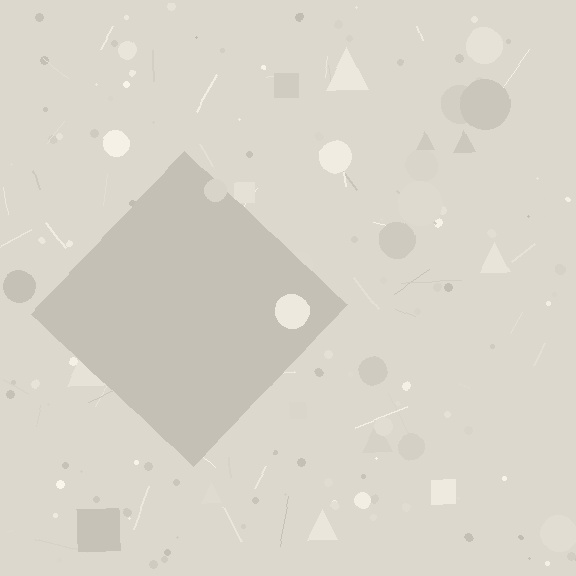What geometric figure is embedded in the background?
A diamond is embedded in the background.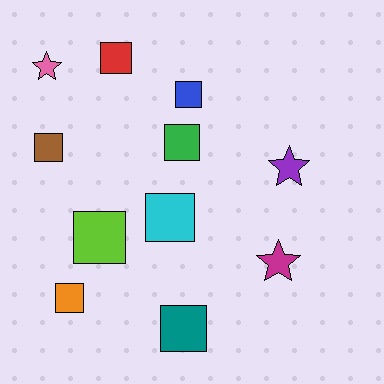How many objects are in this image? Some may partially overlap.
There are 11 objects.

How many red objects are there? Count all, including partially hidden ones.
There is 1 red object.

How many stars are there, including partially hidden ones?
There are 3 stars.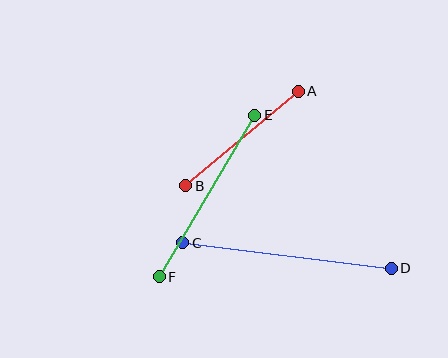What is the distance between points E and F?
The distance is approximately 187 pixels.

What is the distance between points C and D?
The distance is approximately 210 pixels.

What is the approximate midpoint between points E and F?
The midpoint is at approximately (207, 196) pixels.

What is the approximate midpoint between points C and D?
The midpoint is at approximately (287, 255) pixels.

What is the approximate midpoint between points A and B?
The midpoint is at approximately (242, 138) pixels.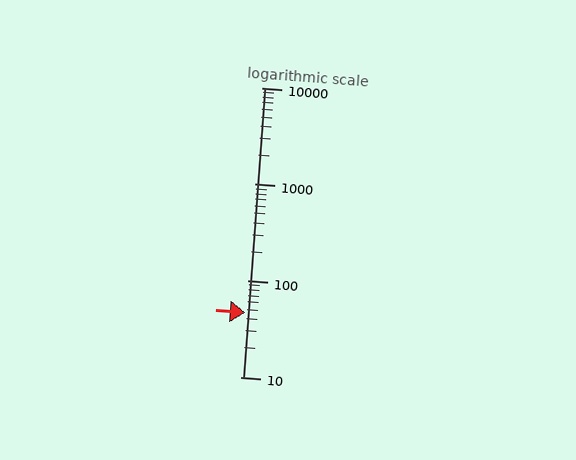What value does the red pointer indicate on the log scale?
The pointer indicates approximately 47.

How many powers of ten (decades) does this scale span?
The scale spans 3 decades, from 10 to 10000.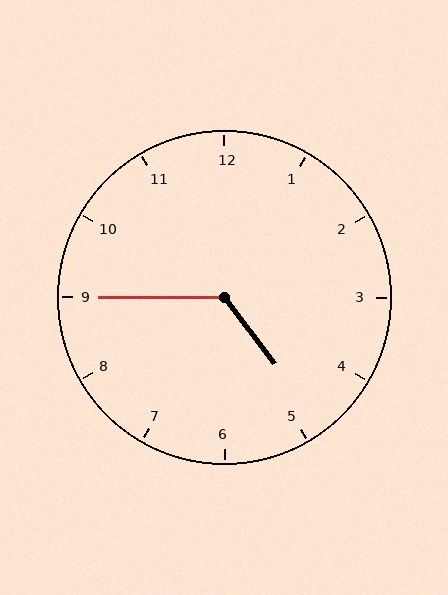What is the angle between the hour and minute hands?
Approximately 128 degrees.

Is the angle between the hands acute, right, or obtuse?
It is obtuse.